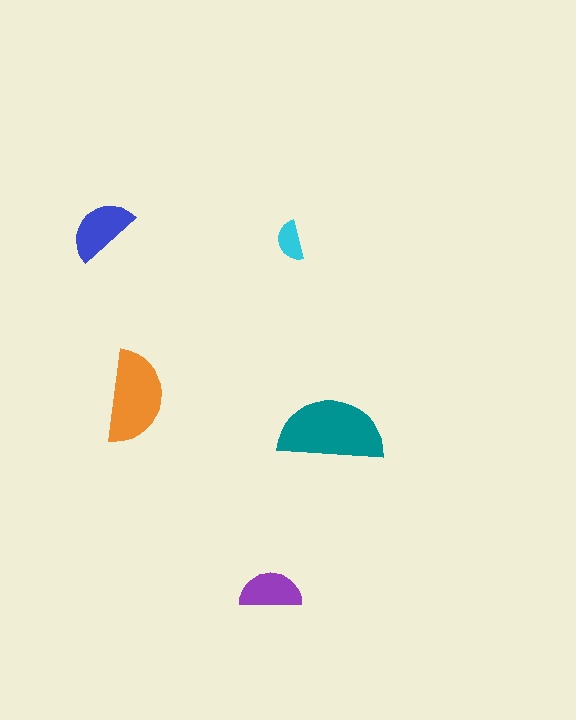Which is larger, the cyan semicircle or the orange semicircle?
The orange one.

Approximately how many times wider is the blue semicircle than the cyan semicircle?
About 1.5 times wider.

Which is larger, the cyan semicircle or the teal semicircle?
The teal one.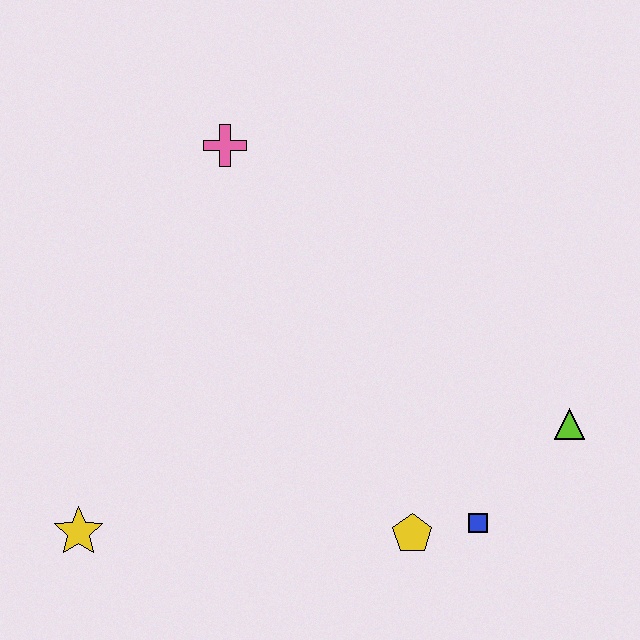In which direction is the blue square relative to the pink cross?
The blue square is below the pink cross.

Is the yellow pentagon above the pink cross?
No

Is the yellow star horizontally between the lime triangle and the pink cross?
No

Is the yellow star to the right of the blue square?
No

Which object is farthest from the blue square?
The pink cross is farthest from the blue square.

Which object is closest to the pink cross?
The yellow star is closest to the pink cross.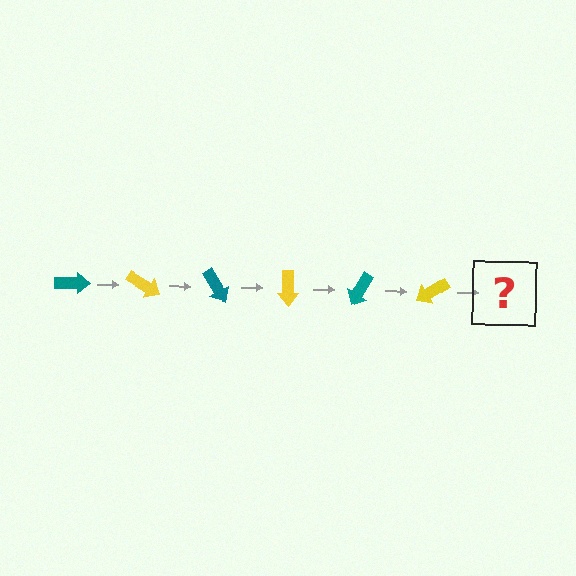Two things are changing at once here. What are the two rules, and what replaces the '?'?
The two rules are that it rotates 30 degrees each step and the color cycles through teal and yellow. The '?' should be a teal arrow, rotated 180 degrees from the start.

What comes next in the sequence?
The next element should be a teal arrow, rotated 180 degrees from the start.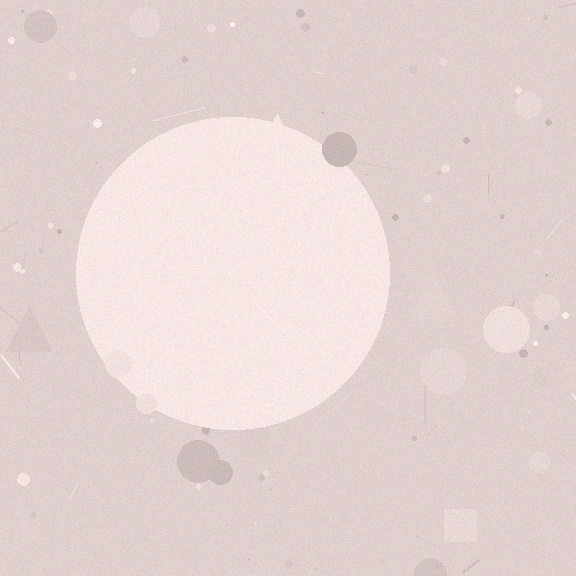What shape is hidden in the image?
A circle is hidden in the image.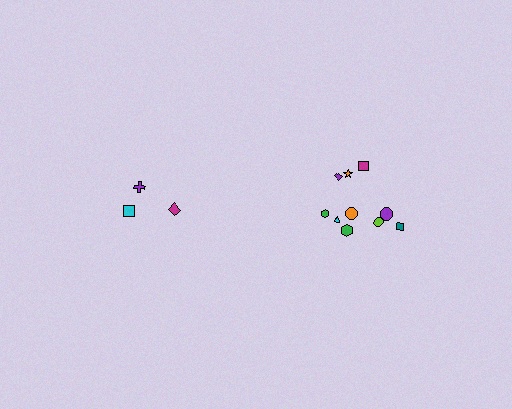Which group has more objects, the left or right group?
The right group.